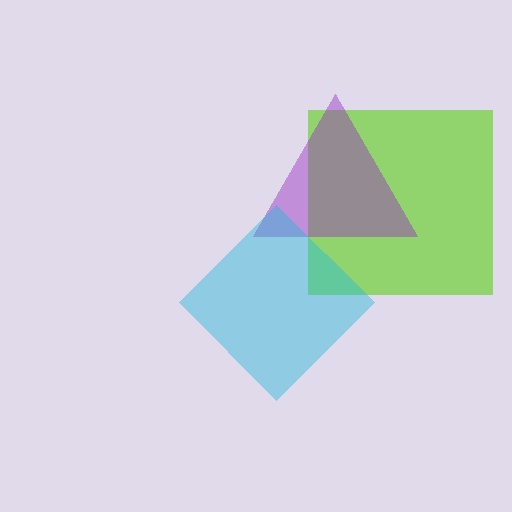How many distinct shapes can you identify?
There are 3 distinct shapes: a lime square, a purple triangle, a cyan diamond.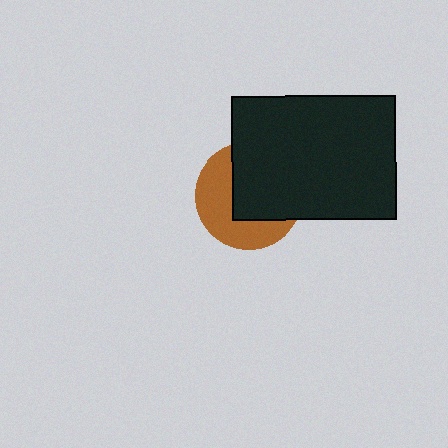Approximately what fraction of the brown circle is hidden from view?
Roughly 55% of the brown circle is hidden behind the black rectangle.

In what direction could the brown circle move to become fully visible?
The brown circle could move toward the lower-left. That would shift it out from behind the black rectangle entirely.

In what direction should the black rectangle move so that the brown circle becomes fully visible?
The black rectangle should move toward the upper-right. That is the shortest direction to clear the overlap and leave the brown circle fully visible.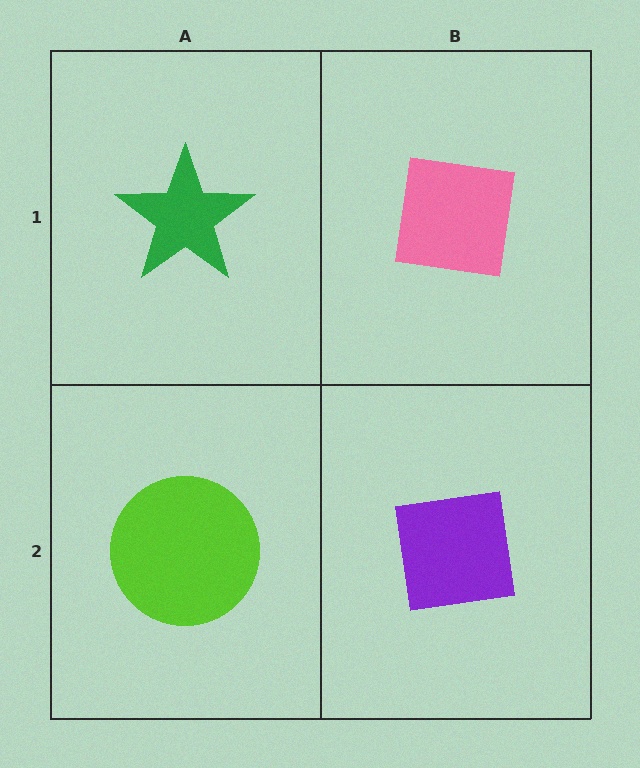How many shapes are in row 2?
2 shapes.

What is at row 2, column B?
A purple square.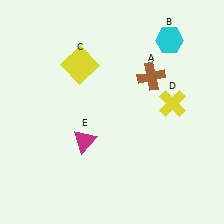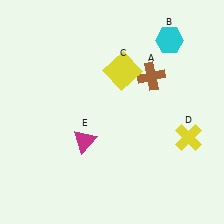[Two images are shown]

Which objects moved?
The objects that moved are: the yellow square (C), the yellow cross (D).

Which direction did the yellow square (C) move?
The yellow square (C) moved right.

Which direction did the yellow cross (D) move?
The yellow cross (D) moved down.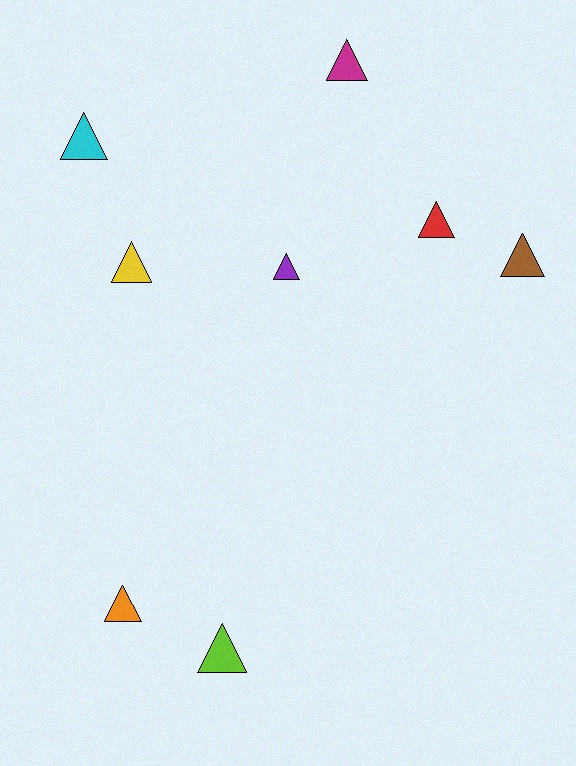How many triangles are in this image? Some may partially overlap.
There are 8 triangles.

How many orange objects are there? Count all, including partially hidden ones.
There is 1 orange object.